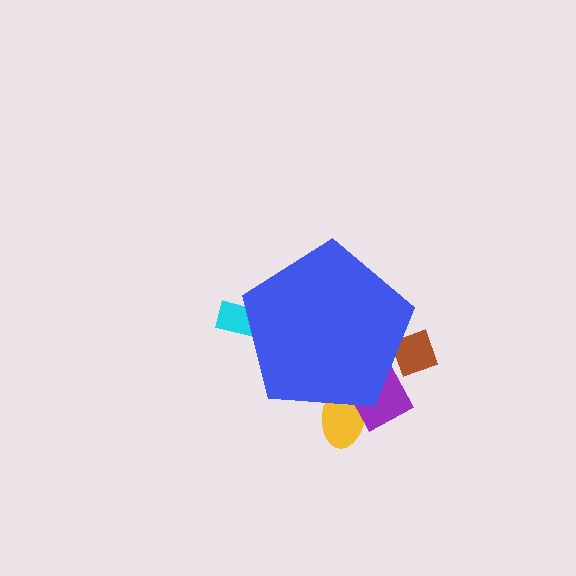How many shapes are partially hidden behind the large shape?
4 shapes are partially hidden.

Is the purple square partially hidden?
Yes, the purple square is partially hidden behind the blue pentagon.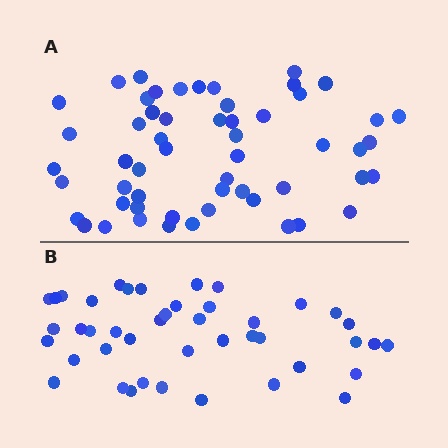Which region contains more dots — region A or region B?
Region A (the top region) has more dots.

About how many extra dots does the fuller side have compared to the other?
Region A has roughly 12 or so more dots than region B.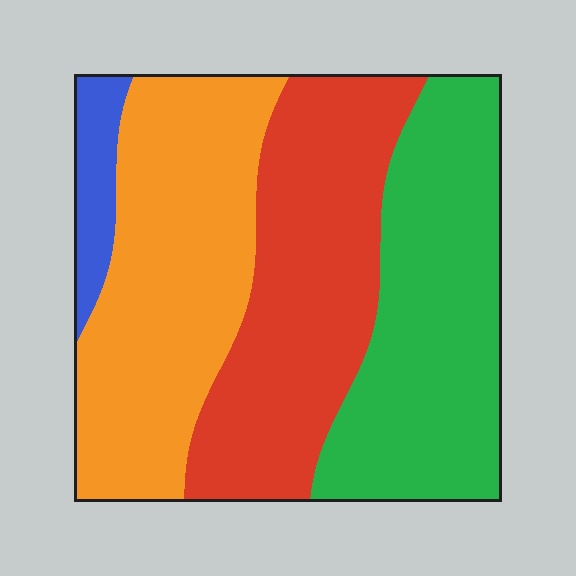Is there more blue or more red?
Red.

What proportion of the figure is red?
Red takes up about one third (1/3) of the figure.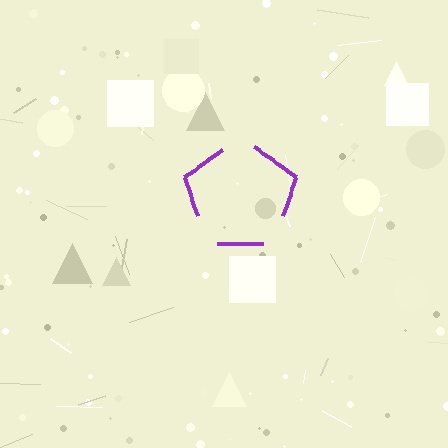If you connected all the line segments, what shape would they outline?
They would outline a pentagon.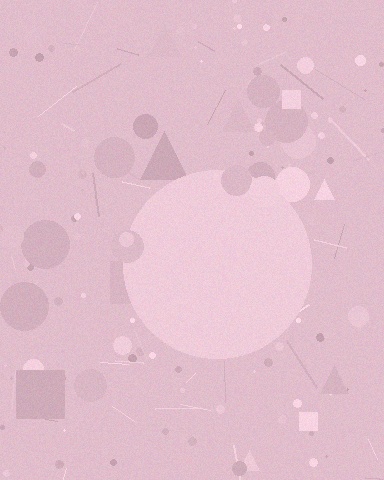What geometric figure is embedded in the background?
A circle is embedded in the background.